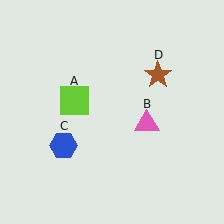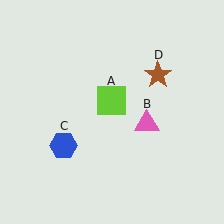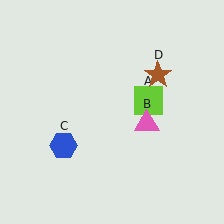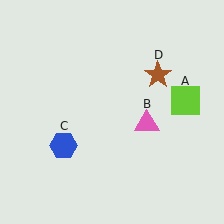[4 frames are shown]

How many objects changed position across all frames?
1 object changed position: lime square (object A).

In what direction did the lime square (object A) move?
The lime square (object A) moved right.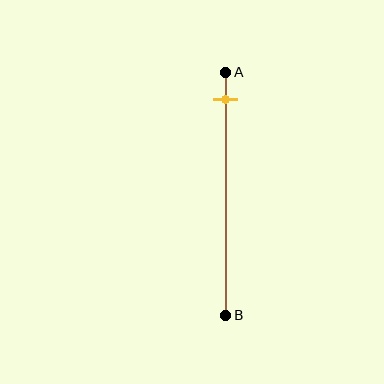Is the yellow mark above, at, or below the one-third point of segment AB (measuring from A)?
The yellow mark is above the one-third point of segment AB.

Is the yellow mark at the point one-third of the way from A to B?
No, the mark is at about 10% from A, not at the 33% one-third point.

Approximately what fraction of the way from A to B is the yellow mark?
The yellow mark is approximately 10% of the way from A to B.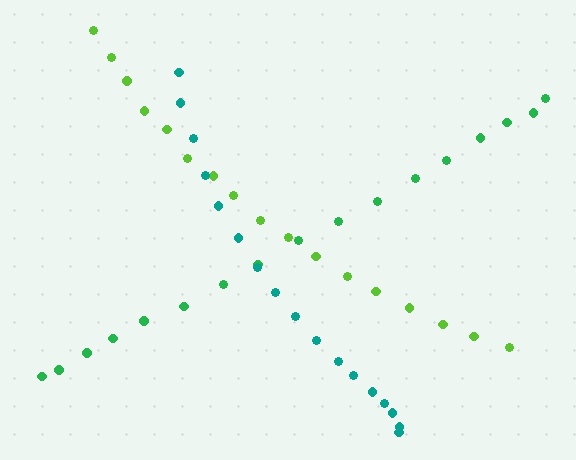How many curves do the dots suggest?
There are 3 distinct paths.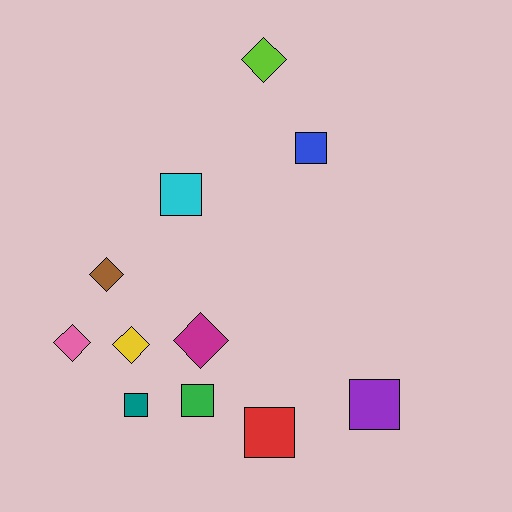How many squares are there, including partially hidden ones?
There are 6 squares.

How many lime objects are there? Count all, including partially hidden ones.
There is 1 lime object.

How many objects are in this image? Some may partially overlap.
There are 11 objects.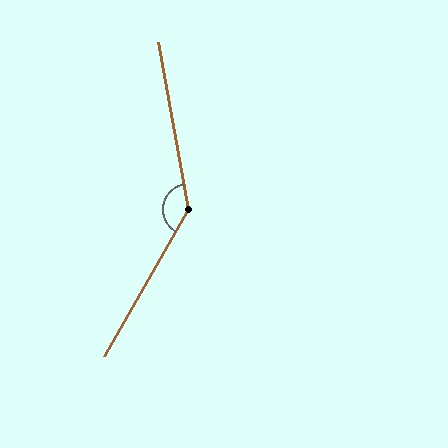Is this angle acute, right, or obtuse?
It is obtuse.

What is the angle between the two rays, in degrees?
Approximately 140 degrees.